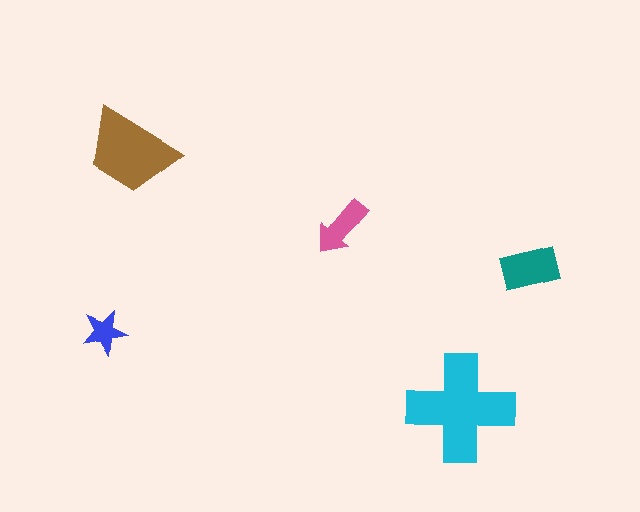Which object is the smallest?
The blue star.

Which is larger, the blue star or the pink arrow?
The pink arrow.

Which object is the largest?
The cyan cross.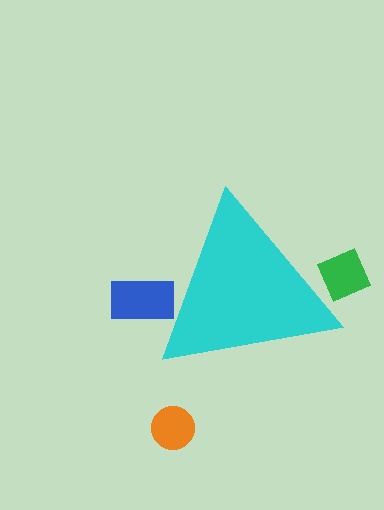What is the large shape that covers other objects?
A cyan triangle.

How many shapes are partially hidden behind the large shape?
2 shapes are partially hidden.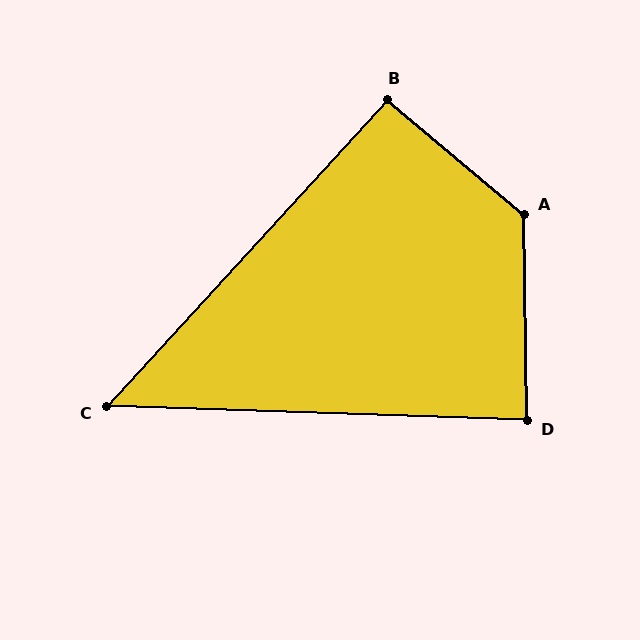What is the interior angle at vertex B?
Approximately 93 degrees (approximately right).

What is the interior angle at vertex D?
Approximately 87 degrees (approximately right).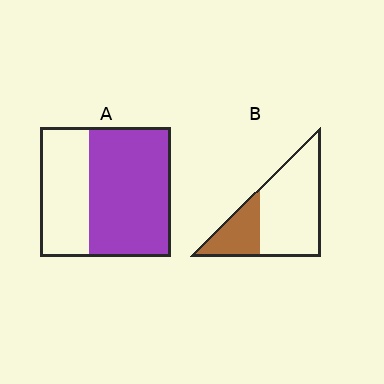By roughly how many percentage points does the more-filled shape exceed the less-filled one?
By roughly 35 percentage points (A over B).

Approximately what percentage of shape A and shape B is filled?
A is approximately 65% and B is approximately 30%.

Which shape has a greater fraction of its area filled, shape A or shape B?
Shape A.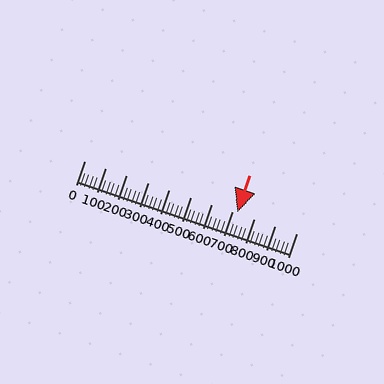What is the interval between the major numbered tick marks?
The major tick marks are spaced 100 units apart.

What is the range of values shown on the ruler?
The ruler shows values from 0 to 1000.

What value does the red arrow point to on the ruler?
The red arrow points to approximately 720.